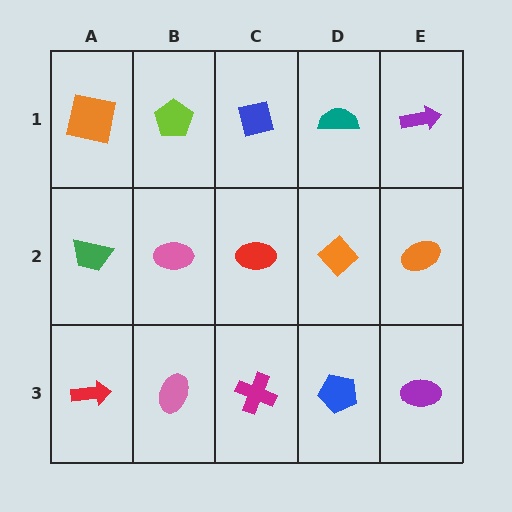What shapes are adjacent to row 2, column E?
A purple arrow (row 1, column E), a purple ellipse (row 3, column E), an orange diamond (row 2, column D).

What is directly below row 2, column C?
A magenta cross.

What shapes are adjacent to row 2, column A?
An orange square (row 1, column A), a red arrow (row 3, column A), a pink ellipse (row 2, column B).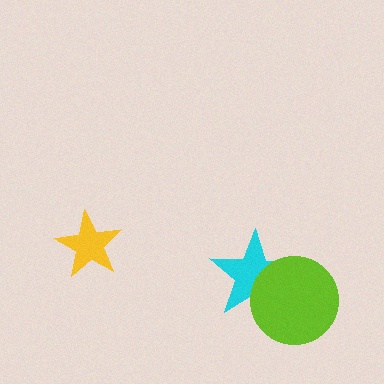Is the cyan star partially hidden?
Yes, it is partially covered by another shape.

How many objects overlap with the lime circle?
1 object overlaps with the lime circle.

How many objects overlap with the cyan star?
1 object overlaps with the cyan star.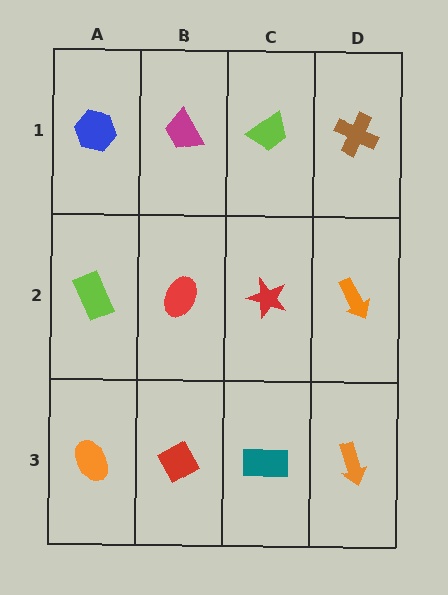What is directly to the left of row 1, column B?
A blue hexagon.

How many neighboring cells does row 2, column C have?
4.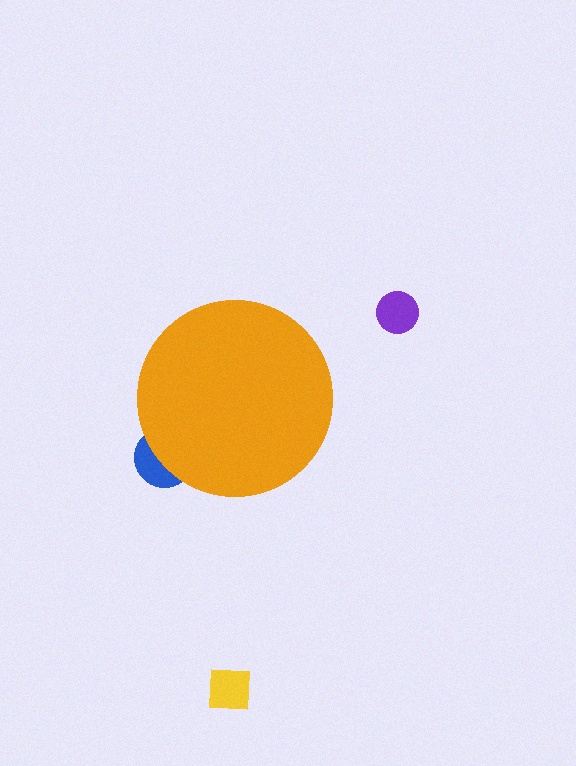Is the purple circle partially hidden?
No, the purple circle is fully visible.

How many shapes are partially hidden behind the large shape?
1 shape is partially hidden.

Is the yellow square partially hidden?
No, the yellow square is fully visible.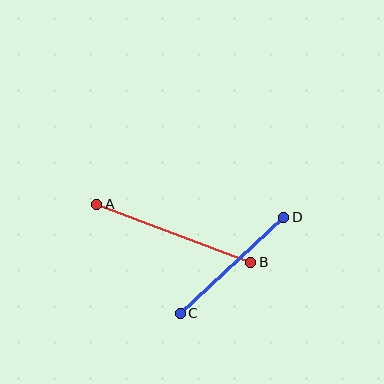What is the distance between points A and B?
The distance is approximately 165 pixels.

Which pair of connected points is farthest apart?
Points A and B are farthest apart.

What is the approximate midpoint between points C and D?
The midpoint is at approximately (232, 265) pixels.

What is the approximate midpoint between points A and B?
The midpoint is at approximately (174, 233) pixels.